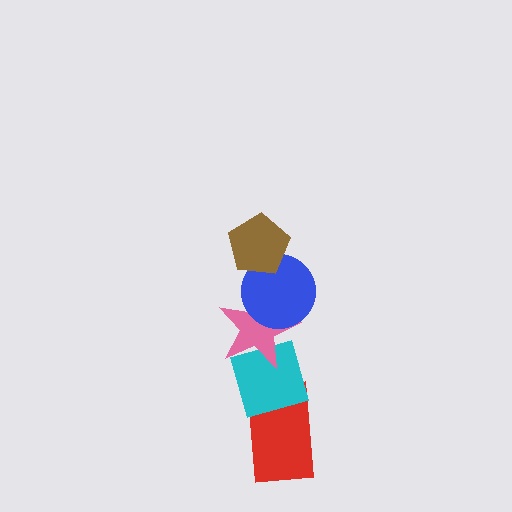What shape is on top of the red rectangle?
The cyan diamond is on top of the red rectangle.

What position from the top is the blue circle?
The blue circle is 2nd from the top.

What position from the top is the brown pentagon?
The brown pentagon is 1st from the top.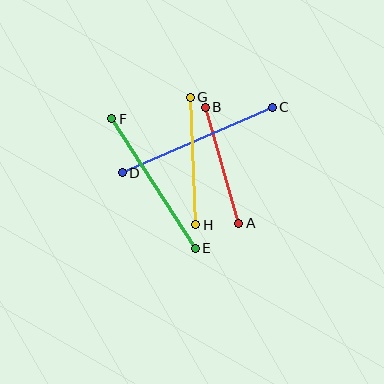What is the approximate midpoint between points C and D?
The midpoint is at approximately (197, 140) pixels.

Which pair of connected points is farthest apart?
Points C and D are farthest apart.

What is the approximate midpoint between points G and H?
The midpoint is at approximately (193, 161) pixels.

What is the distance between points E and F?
The distance is approximately 154 pixels.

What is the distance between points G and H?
The distance is approximately 127 pixels.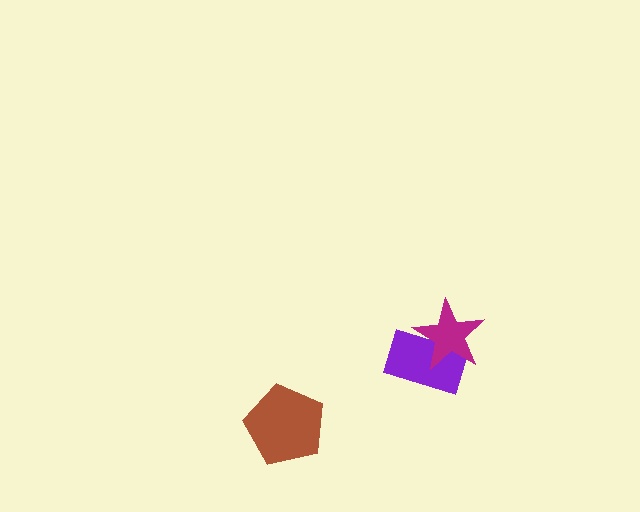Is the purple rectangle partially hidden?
Yes, it is partially covered by another shape.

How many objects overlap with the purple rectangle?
1 object overlaps with the purple rectangle.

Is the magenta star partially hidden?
No, no other shape covers it.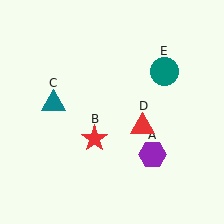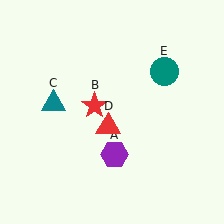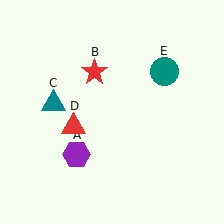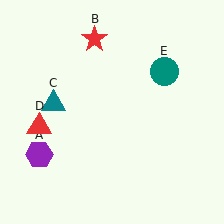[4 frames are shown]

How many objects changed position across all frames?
3 objects changed position: purple hexagon (object A), red star (object B), red triangle (object D).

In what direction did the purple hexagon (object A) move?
The purple hexagon (object A) moved left.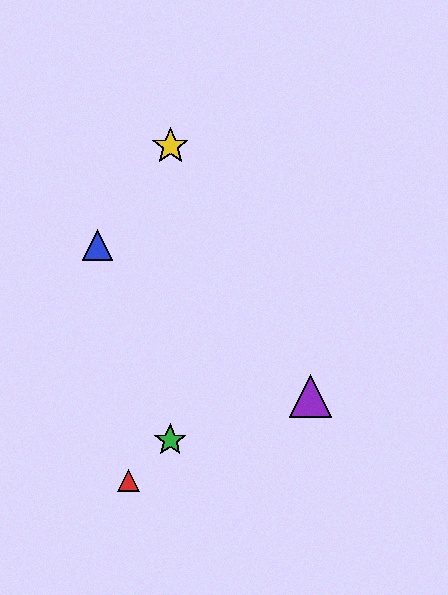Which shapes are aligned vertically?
The green star, the yellow star are aligned vertically.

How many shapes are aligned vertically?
2 shapes (the green star, the yellow star) are aligned vertically.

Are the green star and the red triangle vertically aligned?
No, the green star is at x≈170 and the red triangle is at x≈129.